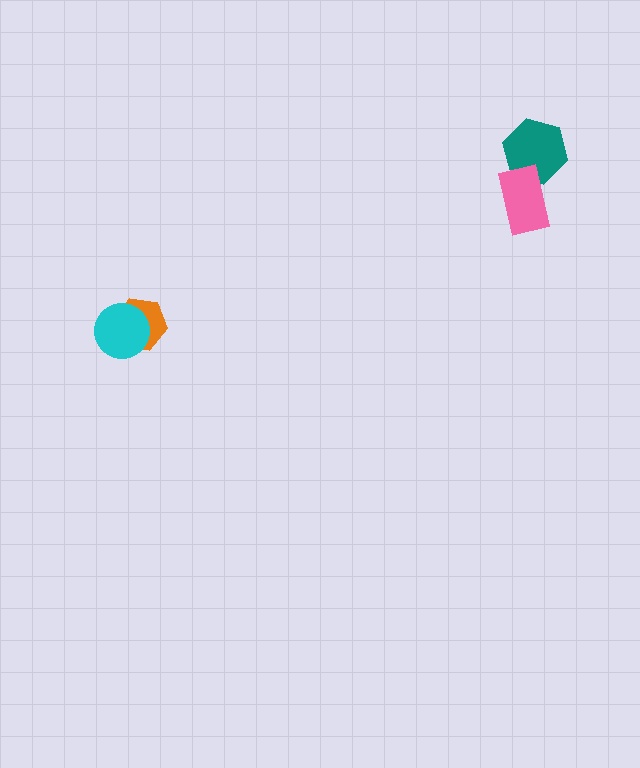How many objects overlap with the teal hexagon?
1 object overlaps with the teal hexagon.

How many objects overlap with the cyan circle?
1 object overlaps with the cyan circle.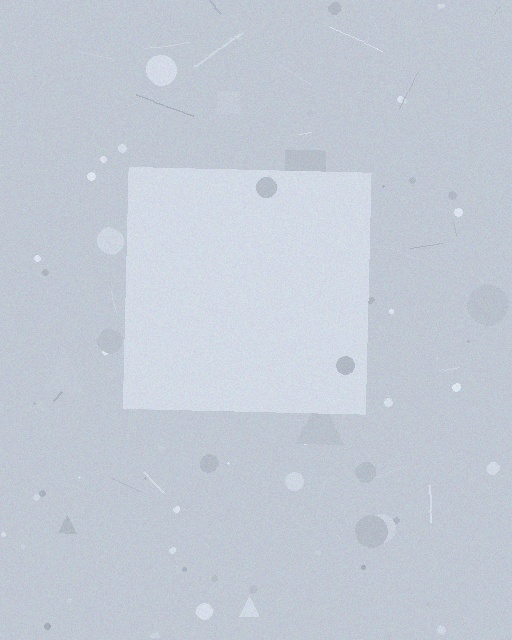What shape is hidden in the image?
A square is hidden in the image.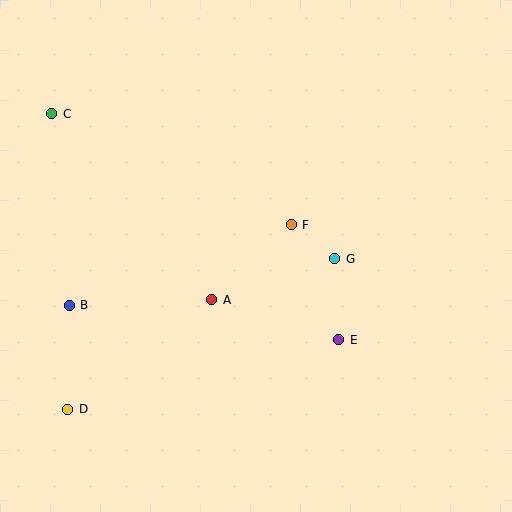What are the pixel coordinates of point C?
Point C is at (52, 114).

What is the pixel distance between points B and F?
The distance between B and F is 236 pixels.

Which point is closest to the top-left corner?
Point C is closest to the top-left corner.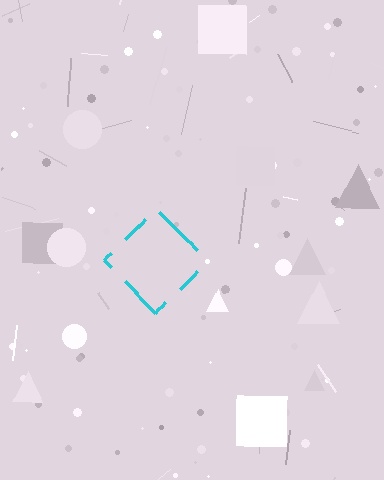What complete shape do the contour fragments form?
The contour fragments form a diamond.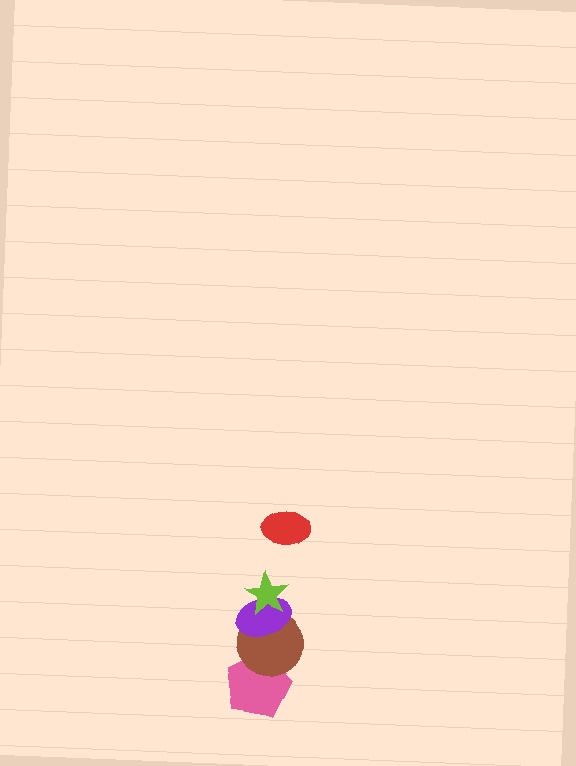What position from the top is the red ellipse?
The red ellipse is 1st from the top.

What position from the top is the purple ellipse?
The purple ellipse is 3rd from the top.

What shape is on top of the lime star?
The red ellipse is on top of the lime star.